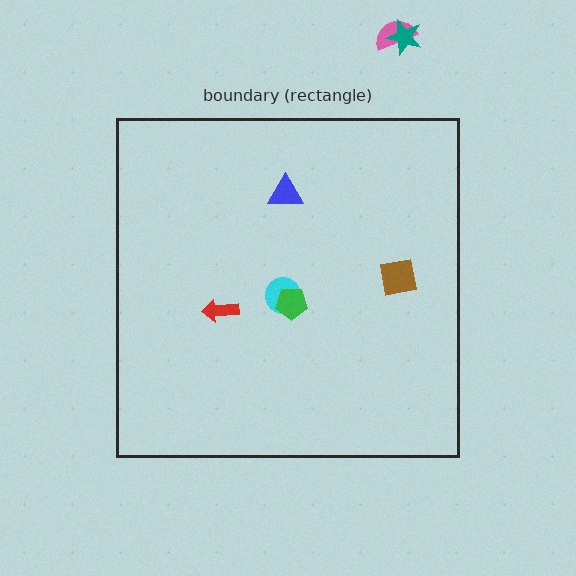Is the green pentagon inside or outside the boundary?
Inside.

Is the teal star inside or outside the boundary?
Outside.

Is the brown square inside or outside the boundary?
Inside.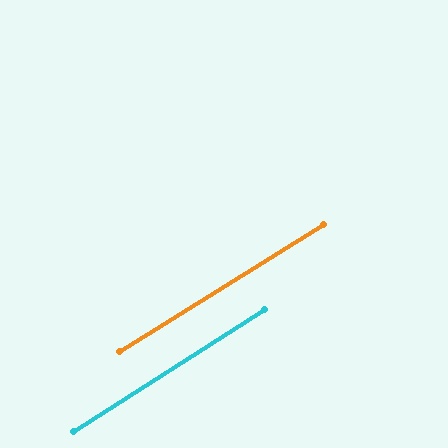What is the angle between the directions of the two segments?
Approximately 1 degree.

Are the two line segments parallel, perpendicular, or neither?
Parallel — their directions differ by only 0.5°.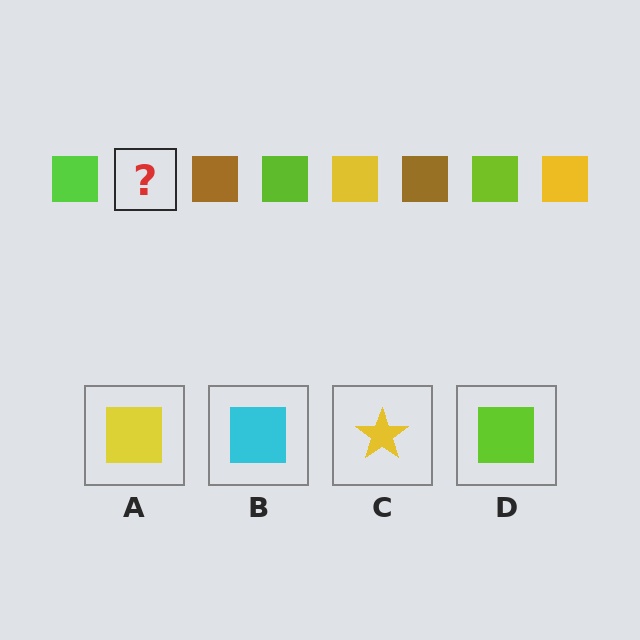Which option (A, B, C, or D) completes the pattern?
A.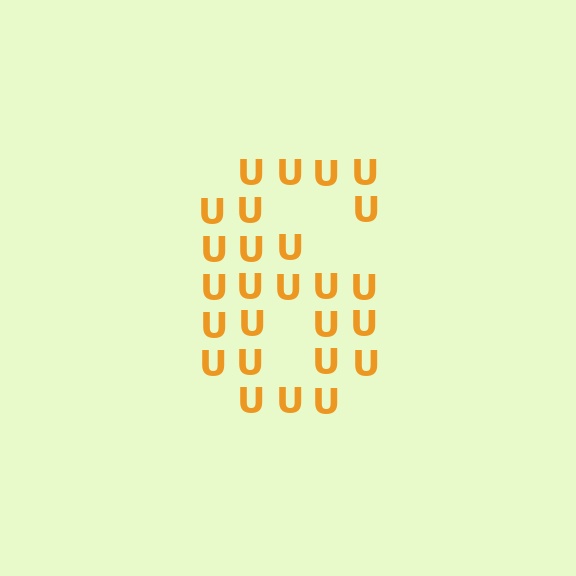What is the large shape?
The large shape is the digit 6.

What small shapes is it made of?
It is made of small letter U's.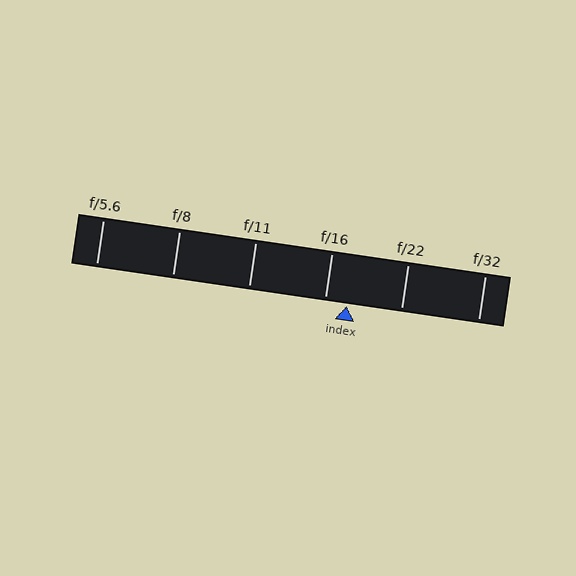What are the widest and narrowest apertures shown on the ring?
The widest aperture shown is f/5.6 and the narrowest is f/32.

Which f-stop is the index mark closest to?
The index mark is closest to f/16.